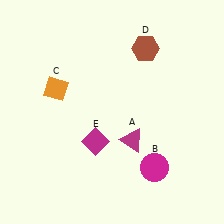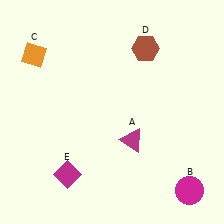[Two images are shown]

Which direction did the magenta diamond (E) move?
The magenta diamond (E) moved down.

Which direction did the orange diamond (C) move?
The orange diamond (C) moved up.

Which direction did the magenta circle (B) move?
The magenta circle (B) moved right.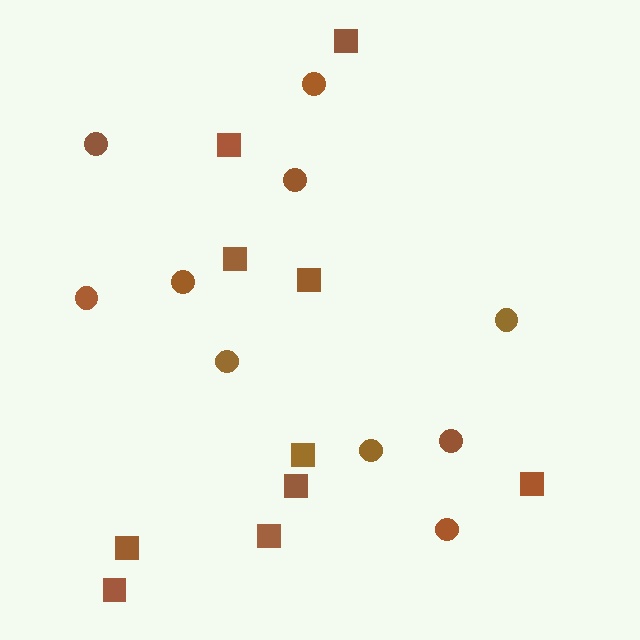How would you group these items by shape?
There are 2 groups: one group of squares (10) and one group of circles (10).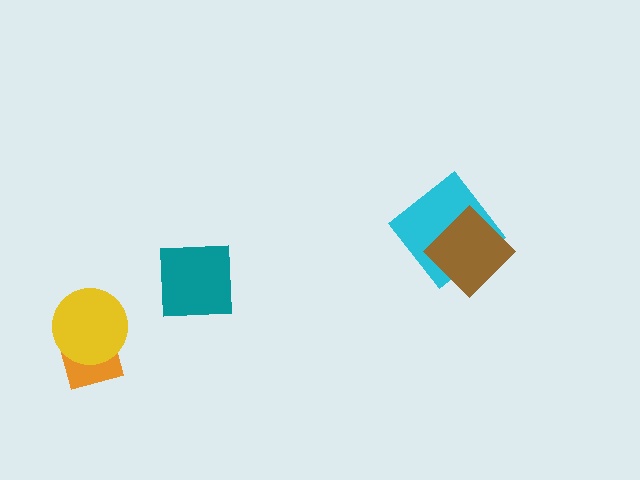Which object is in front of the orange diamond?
The yellow circle is in front of the orange diamond.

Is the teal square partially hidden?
No, no other shape covers it.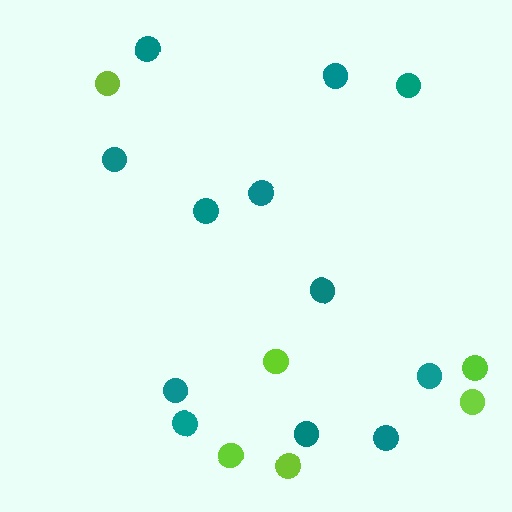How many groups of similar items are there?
There are 2 groups: one group of lime circles (6) and one group of teal circles (12).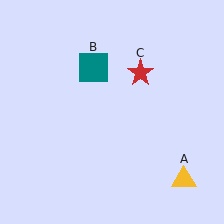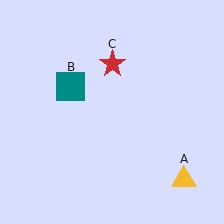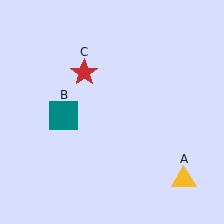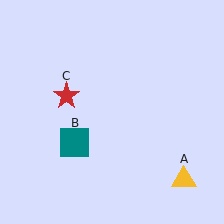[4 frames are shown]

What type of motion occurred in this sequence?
The teal square (object B), red star (object C) rotated counterclockwise around the center of the scene.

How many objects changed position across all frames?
2 objects changed position: teal square (object B), red star (object C).